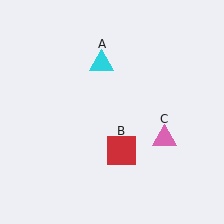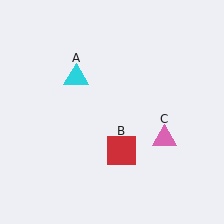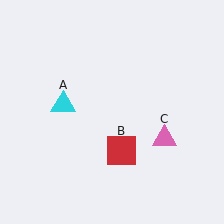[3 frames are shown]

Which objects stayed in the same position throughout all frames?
Red square (object B) and pink triangle (object C) remained stationary.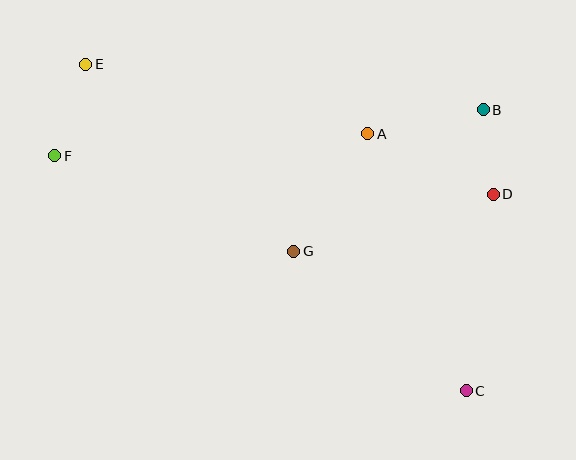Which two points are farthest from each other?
Points C and E are farthest from each other.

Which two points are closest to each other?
Points B and D are closest to each other.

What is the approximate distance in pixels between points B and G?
The distance between B and G is approximately 236 pixels.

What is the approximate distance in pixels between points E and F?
The distance between E and F is approximately 96 pixels.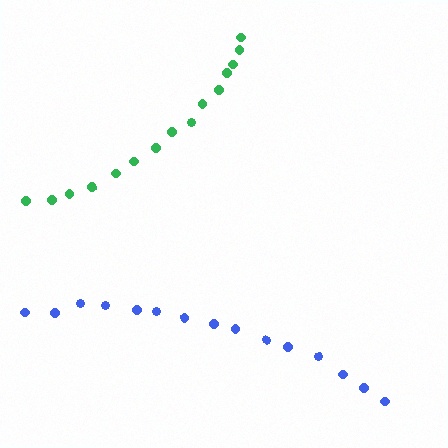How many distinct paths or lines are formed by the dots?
There are 2 distinct paths.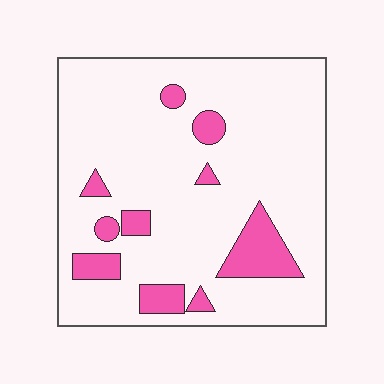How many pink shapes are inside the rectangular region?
10.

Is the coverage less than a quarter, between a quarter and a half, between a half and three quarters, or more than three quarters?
Less than a quarter.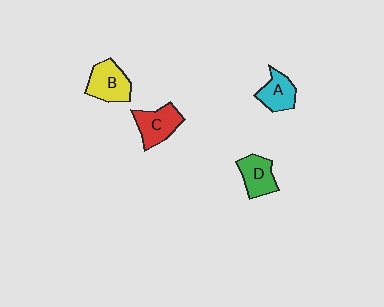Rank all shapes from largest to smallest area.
From largest to smallest: B (yellow), C (red), D (green), A (cyan).